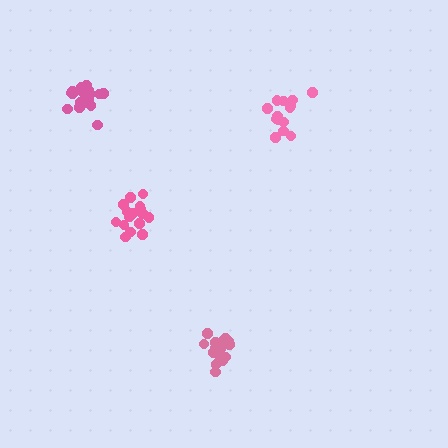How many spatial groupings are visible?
There are 4 spatial groupings.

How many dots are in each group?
Group 1: 18 dots, Group 2: 17 dots, Group 3: 17 dots, Group 4: 14 dots (66 total).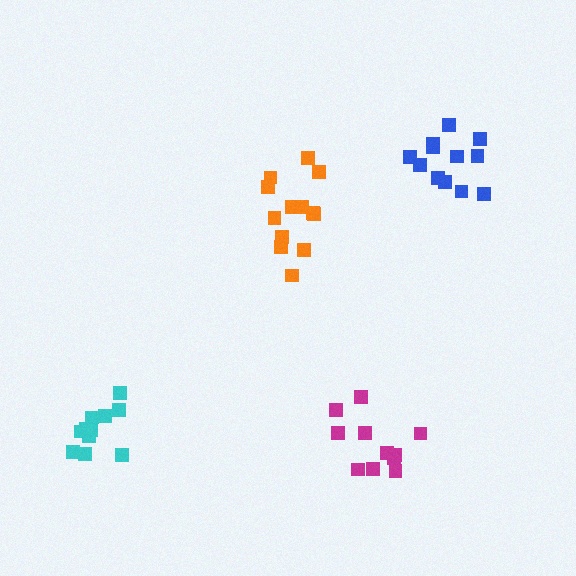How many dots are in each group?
Group 1: 11 dots, Group 2: 13 dots, Group 3: 11 dots, Group 4: 12 dots (47 total).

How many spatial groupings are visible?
There are 4 spatial groupings.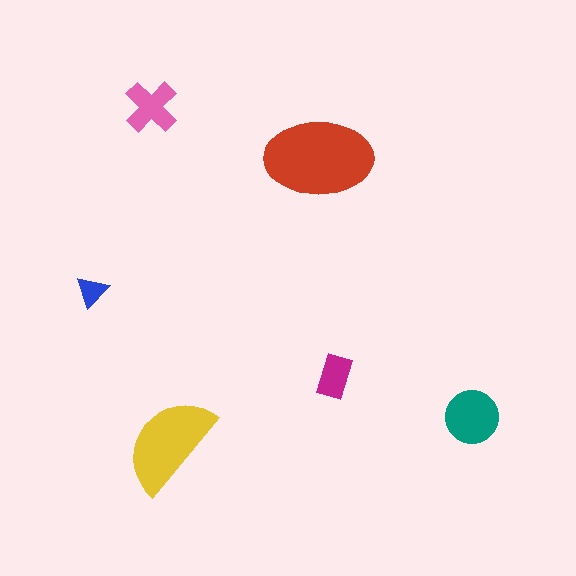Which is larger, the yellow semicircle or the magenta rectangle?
The yellow semicircle.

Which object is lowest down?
The yellow semicircle is bottommost.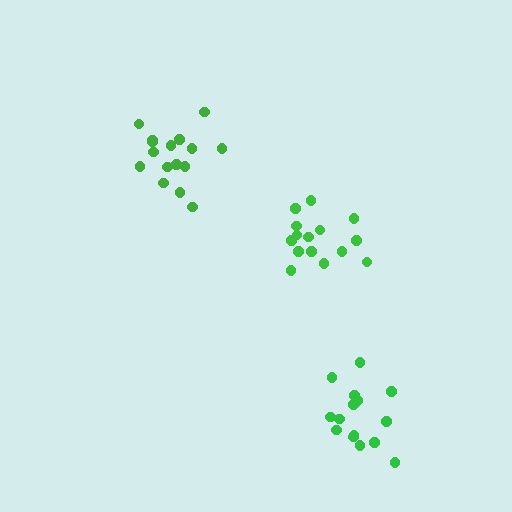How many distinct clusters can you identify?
There are 3 distinct clusters.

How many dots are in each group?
Group 1: 16 dots, Group 2: 15 dots, Group 3: 15 dots (46 total).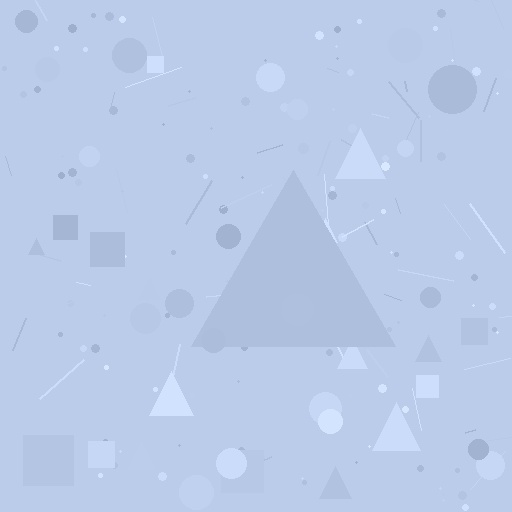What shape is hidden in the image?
A triangle is hidden in the image.